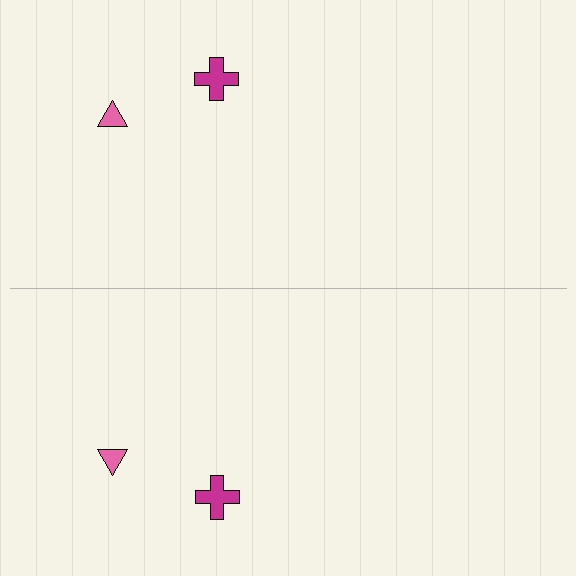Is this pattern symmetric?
Yes, this pattern has bilateral (reflection) symmetry.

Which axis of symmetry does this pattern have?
The pattern has a horizontal axis of symmetry running through the center of the image.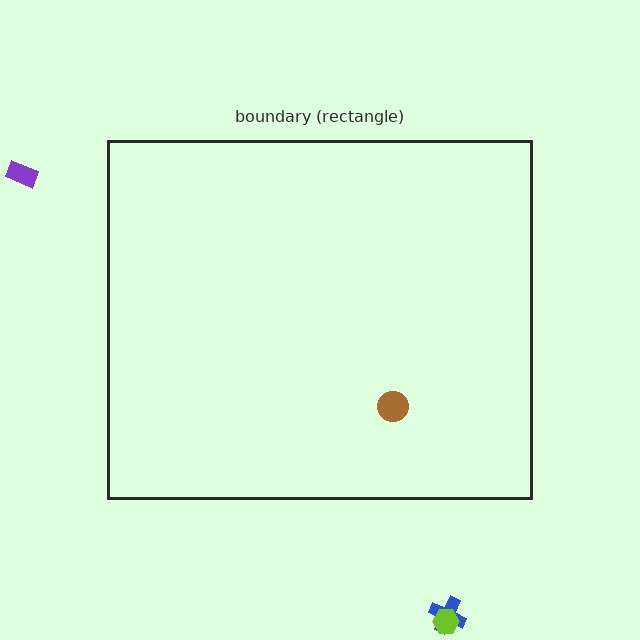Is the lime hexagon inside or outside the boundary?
Outside.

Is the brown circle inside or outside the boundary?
Inside.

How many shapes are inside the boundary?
1 inside, 3 outside.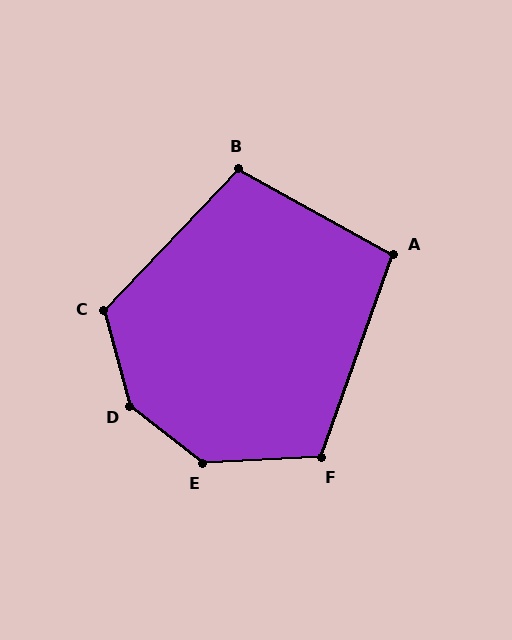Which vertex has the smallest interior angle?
A, at approximately 99 degrees.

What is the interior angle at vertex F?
Approximately 112 degrees (obtuse).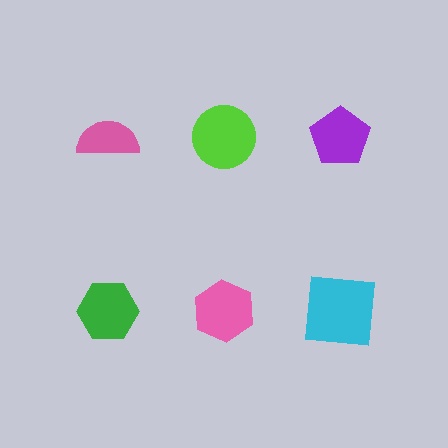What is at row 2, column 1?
A green hexagon.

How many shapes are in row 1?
3 shapes.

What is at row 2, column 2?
A pink hexagon.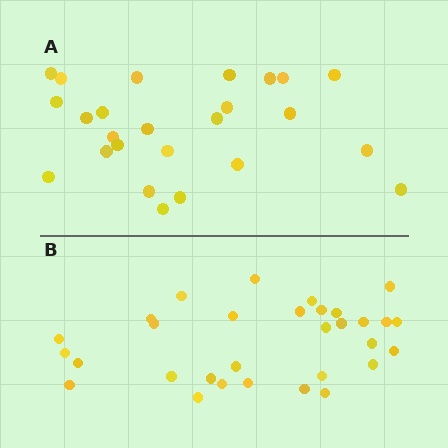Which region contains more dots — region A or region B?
Region B (the bottom region) has more dots.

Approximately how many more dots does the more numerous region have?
Region B has about 6 more dots than region A.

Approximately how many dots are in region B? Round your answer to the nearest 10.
About 30 dots. (The exact count is 31, which rounds to 30.)